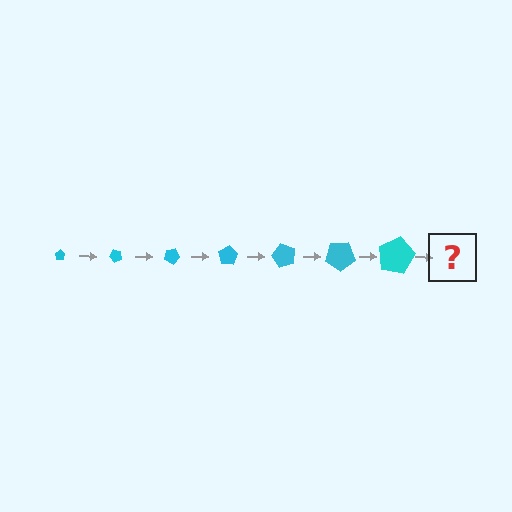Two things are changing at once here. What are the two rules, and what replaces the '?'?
The two rules are that the pentagon grows larger each step and it rotates 50 degrees each step. The '?' should be a pentagon, larger than the previous one and rotated 350 degrees from the start.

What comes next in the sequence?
The next element should be a pentagon, larger than the previous one and rotated 350 degrees from the start.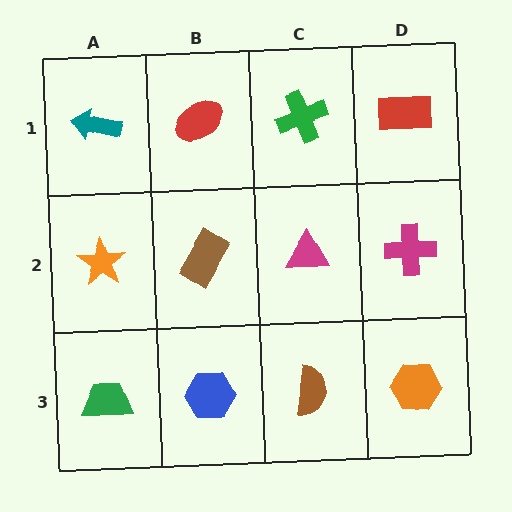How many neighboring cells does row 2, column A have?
3.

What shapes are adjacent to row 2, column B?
A red ellipse (row 1, column B), a blue hexagon (row 3, column B), an orange star (row 2, column A), a magenta triangle (row 2, column C).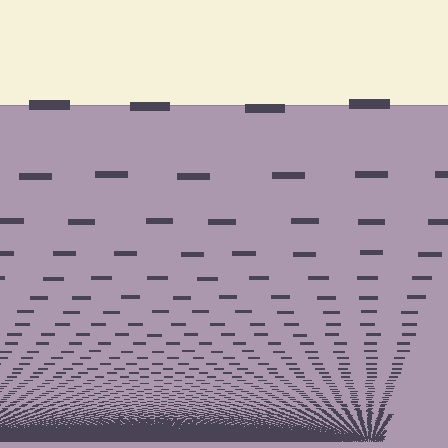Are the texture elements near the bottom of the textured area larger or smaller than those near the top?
Smaller. The gradient is inverted — elements near the bottom are smaller and denser.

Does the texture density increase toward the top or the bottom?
Density increases toward the bottom.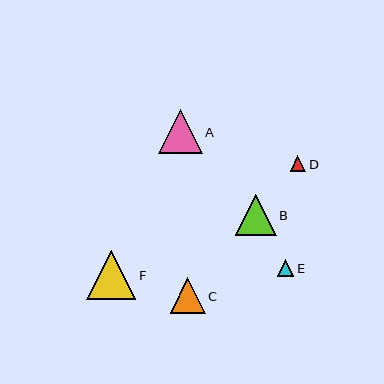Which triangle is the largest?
Triangle F is the largest with a size of approximately 49 pixels.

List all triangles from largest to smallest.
From largest to smallest: F, A, B, C, E, D.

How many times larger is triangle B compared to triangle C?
Triangle B is approximately 1.2 times the size of triangle C.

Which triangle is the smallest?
Triangle D is the smallest with a size of approximately 16 pixels.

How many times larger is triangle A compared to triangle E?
Triangle A is approximately 2.7 times the size of triangle E.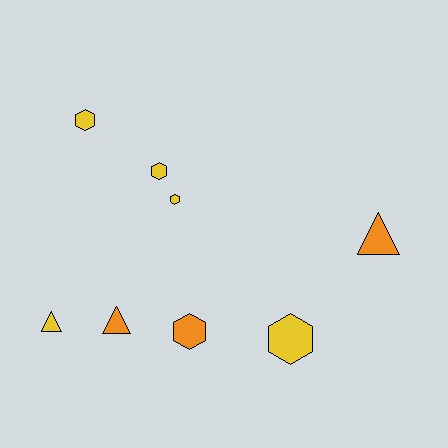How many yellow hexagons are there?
There are 4 yellow hexagons.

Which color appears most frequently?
Yellow, with 5 objects.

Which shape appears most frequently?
Hexagon, with 5 objects.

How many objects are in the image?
There are 8 objects.